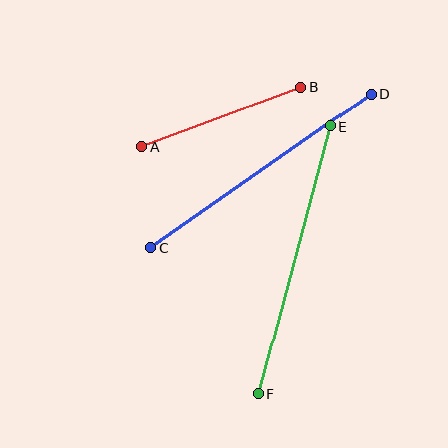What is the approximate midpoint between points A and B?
The midpoint is at approximately (221, 117) pixels.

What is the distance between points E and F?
The distance is approximately 277 pixels.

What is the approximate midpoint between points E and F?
The midpoint is at approximately (295, 260) pixels.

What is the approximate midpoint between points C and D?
The midpoint is at approximately (261, 171) pixels.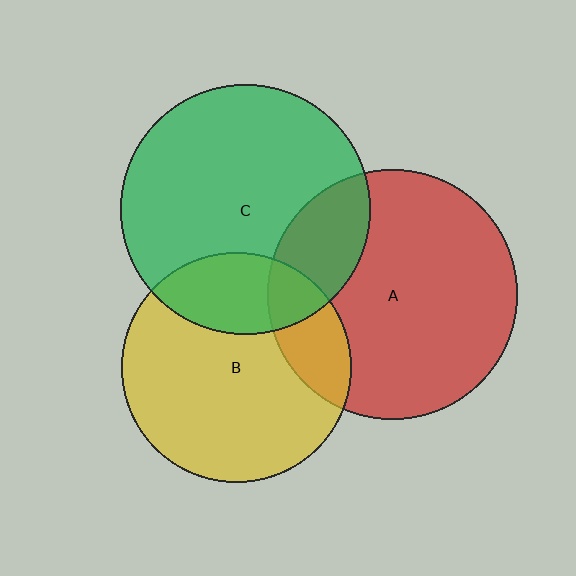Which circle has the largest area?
Circle C (green).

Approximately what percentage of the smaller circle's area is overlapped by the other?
Approximately 20%.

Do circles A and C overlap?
Yes.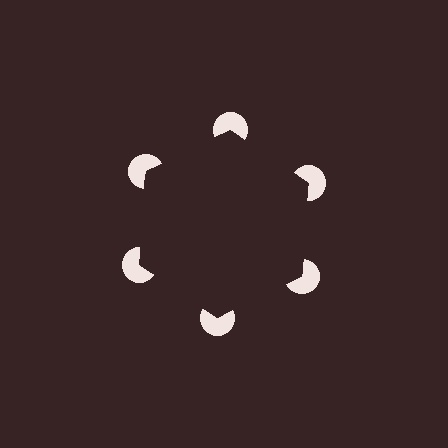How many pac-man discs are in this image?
There are 6 — one at each vertex of the illusory hexagon.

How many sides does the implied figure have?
6 sides.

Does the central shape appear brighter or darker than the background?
It typically appears slightly darker than the background, even though no actual brightness change is drawn.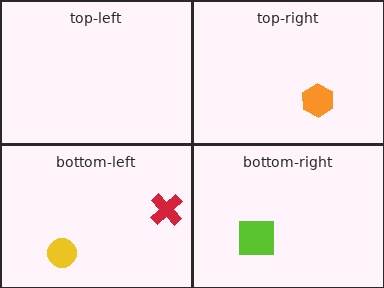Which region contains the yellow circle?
The bottom-left region.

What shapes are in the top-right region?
The orange hexagon.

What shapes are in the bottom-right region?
The lime square.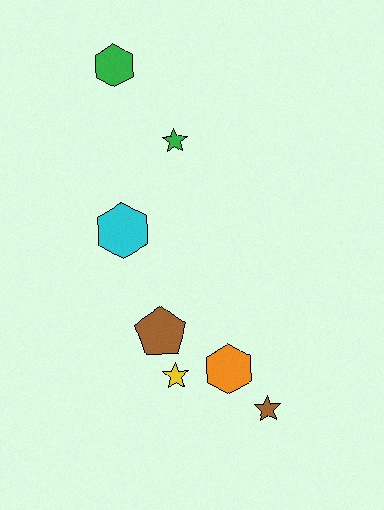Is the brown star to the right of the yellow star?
Yes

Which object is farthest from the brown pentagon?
The green hexagon is farthest from the brown pentagon.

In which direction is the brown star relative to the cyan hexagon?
The brown star is below the cyan hexagon.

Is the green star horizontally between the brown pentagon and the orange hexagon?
Yes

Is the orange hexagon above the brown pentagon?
No